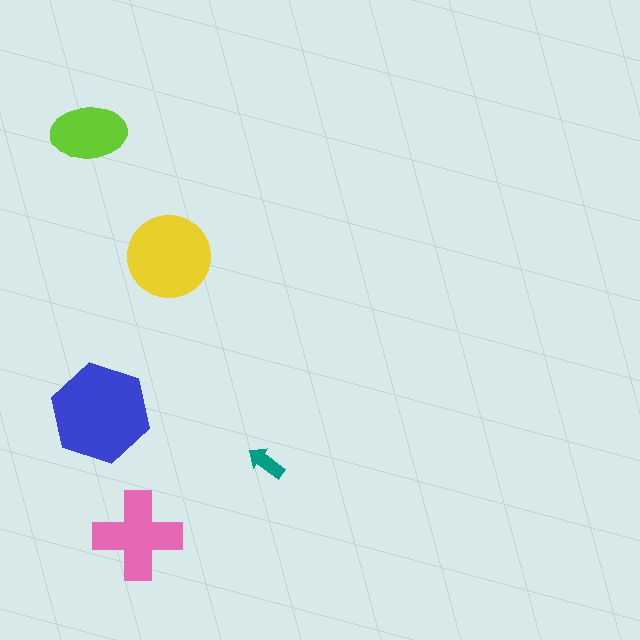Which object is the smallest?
The teal arrow.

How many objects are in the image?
There are 5 objects in the image.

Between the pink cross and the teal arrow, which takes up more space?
The pink cross.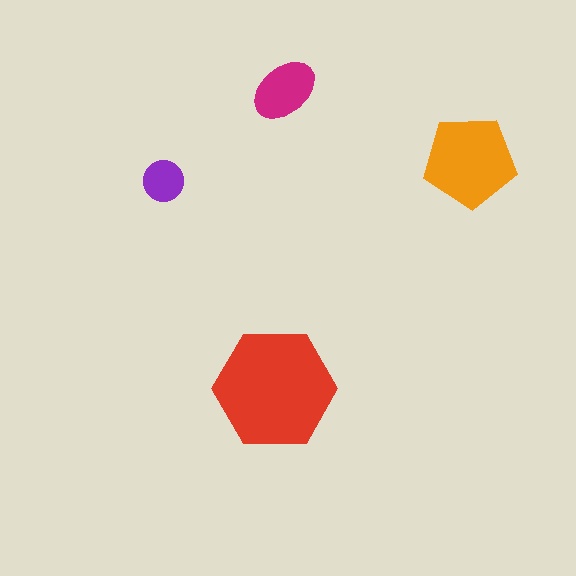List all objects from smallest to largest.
The purple circle, the magenta ellipse, the orange pentagon, the red hexagon.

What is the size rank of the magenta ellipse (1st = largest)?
3rd.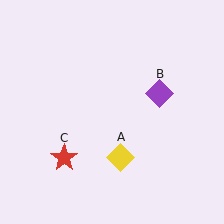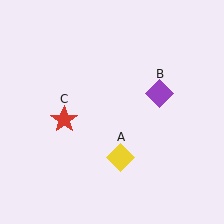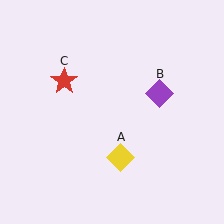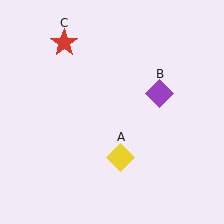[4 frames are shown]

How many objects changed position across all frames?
1 object changed position: red star (object C).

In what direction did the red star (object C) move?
The red star (object C) moved up.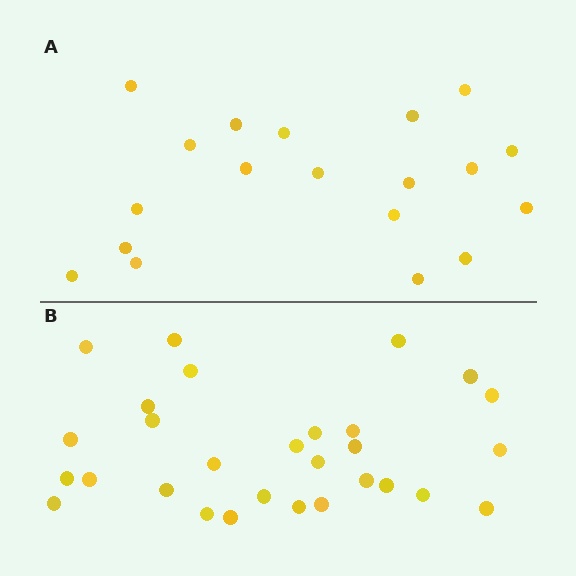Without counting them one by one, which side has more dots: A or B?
Region B (the bottom region) has more dots.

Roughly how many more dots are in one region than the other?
Region B has roughly 10 or so more dots than region A.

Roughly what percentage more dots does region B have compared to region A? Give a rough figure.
About 55% more.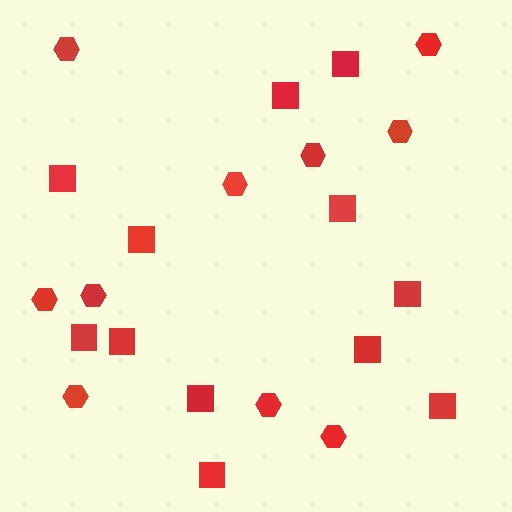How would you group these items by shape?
There are 2 groups: one group of squares (12) and one group of hexagons (10).